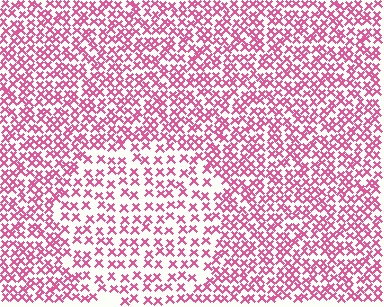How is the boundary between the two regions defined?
The boundary is defined by a change in element density (approximately 1.8x ratio). All elements are the same color, size, and shape.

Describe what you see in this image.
The image contains small pink elements arranged at two different densities. A circle-shaped region is visible where the elements are less densely packed than the surrounding area.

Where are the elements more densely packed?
The elements are more densely packed outside the circle boundary.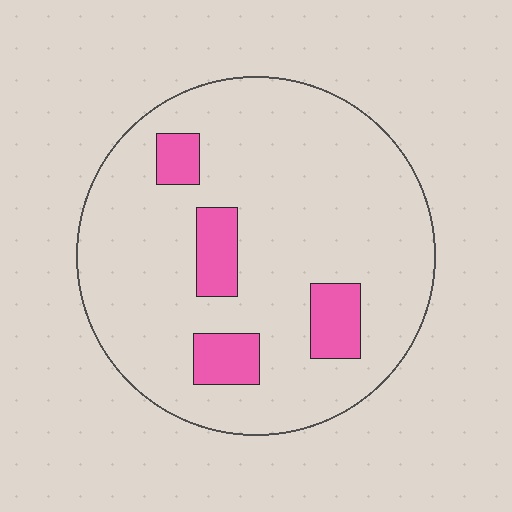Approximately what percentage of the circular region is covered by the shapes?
Approximately 15%.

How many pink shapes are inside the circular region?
4.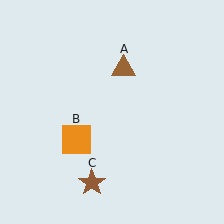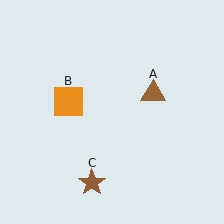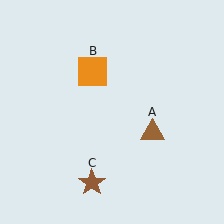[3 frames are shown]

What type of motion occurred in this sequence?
The brown triangle (object A), orange square (object B) rotated clockwise around the center of the scene.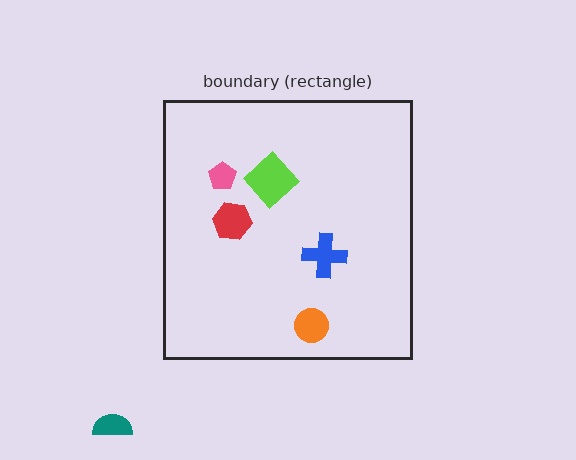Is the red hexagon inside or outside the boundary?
Inside.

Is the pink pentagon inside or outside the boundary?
Inside.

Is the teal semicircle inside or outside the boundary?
Outside.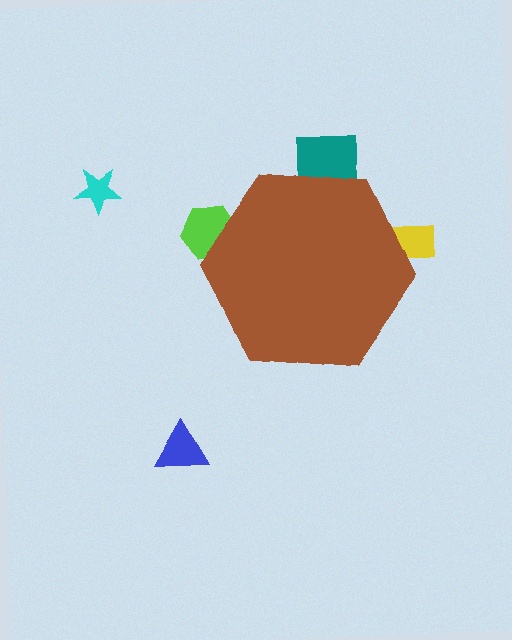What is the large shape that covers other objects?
A brown hexagon.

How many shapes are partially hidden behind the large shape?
3 shapes are partially hidden.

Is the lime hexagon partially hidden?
Yes, the lime hexagon is partially hidden behind the brown hexagon.